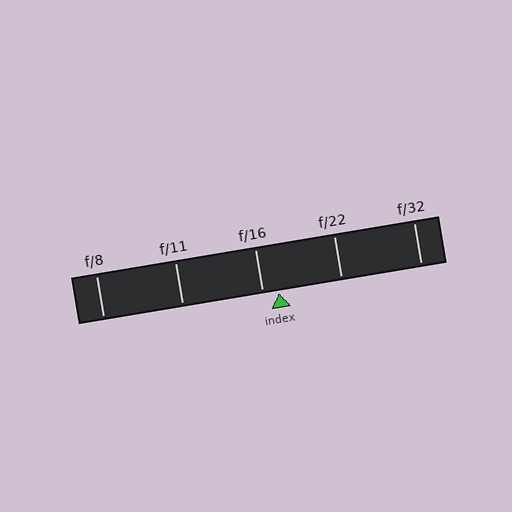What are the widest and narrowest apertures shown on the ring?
The widest aperture shown is f/8 and the narrowest is f/32.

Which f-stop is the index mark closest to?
The index mark is closest to f/16.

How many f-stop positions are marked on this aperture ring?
There are 5 f-stop positions marked.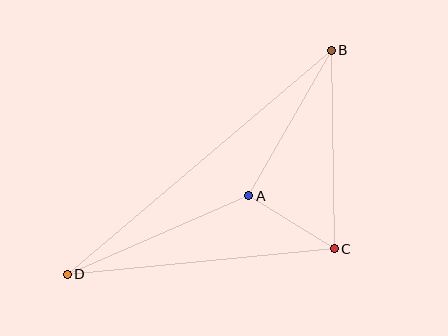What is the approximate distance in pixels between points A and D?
The distance between A and D is approximately 198 pixels.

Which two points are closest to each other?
Points A and C are closest to each other.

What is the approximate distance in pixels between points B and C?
The distance between B and C is approximately 199 pixels.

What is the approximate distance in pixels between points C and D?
The distance between C and D is approximately 268 pixels.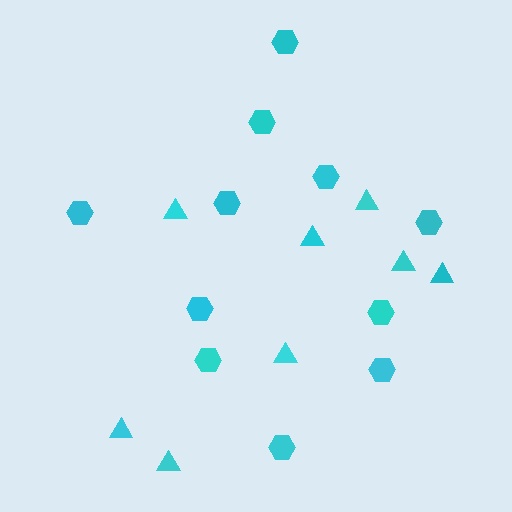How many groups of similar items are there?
There are 2 groups: one group of triangles (8) and one group of hexagons (11).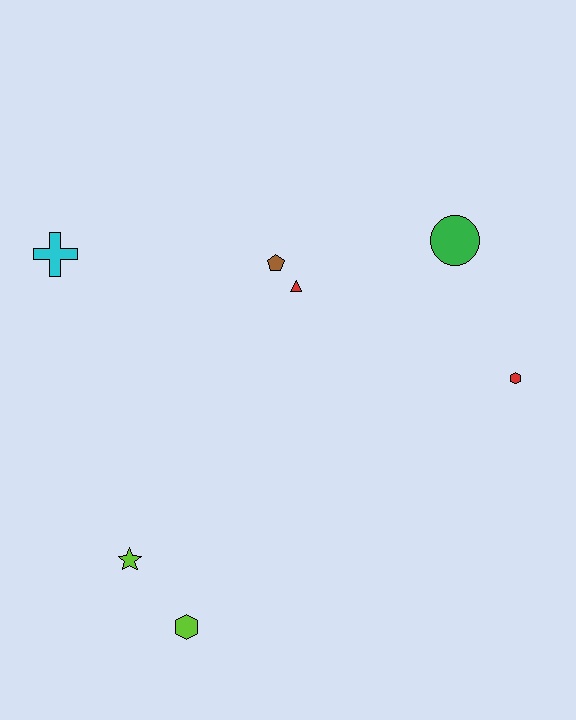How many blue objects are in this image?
There are no blue objects.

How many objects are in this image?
There are 7 objects.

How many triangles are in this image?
There is 1 triangle.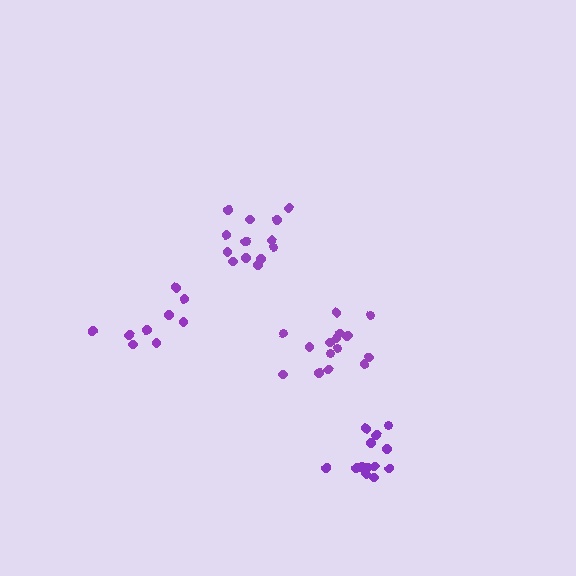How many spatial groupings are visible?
There are 4 spatial groupings.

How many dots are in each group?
Group 1: 14 dots, Group 2: 13 dots, Group 3: 9 dots, Group 4: 15 dots (51 total).